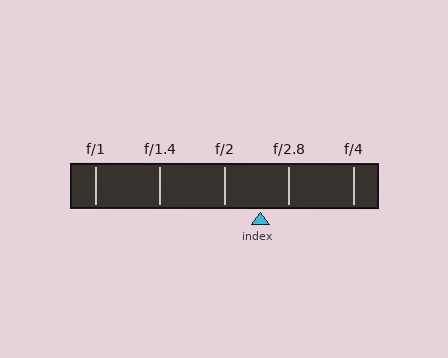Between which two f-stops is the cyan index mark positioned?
The index mark is between f/2 and f/2.8.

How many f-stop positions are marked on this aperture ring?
There are 5 f-stop positions marked.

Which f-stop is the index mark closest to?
The index mark is closest to f/2.8.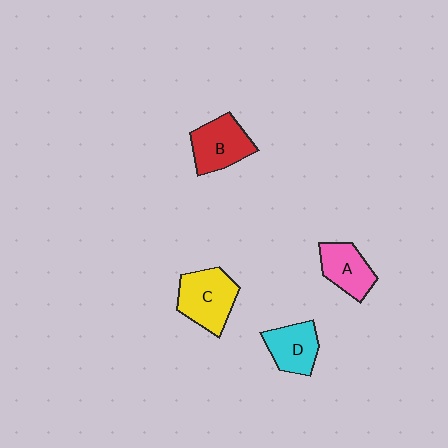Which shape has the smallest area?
Shape D (cyan).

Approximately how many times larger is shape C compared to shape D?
Approximately 1.3 times.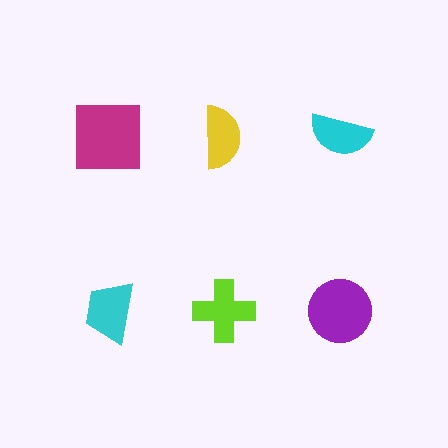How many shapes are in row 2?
3 shapes.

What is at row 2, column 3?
A purple circle.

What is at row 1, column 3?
A cyan semicircle.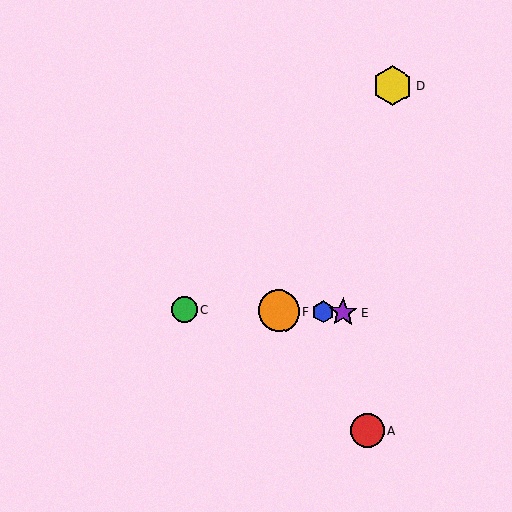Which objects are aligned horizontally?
Objects B, C, E, F are aligned horizontally.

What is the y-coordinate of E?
Object E is at y≈312.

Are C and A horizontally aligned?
No, C is at y≈309 and A is at y≈431.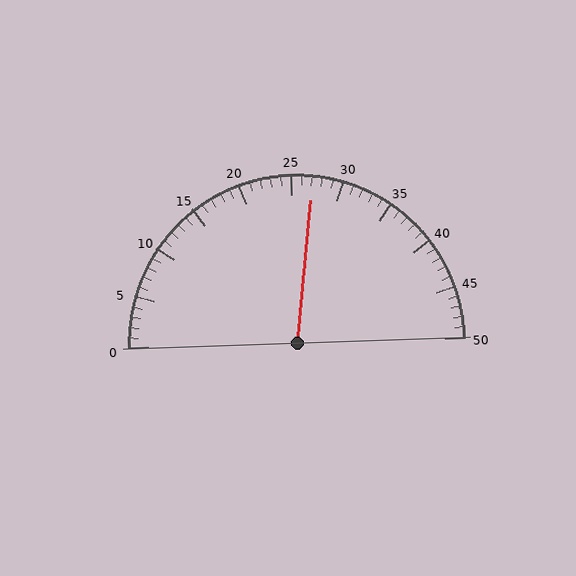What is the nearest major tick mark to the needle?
The nearest major tick mark is 25.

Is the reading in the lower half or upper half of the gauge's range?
The reading is in the upper half of the range (0 to 50).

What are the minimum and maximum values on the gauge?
The gauge ranges from 0 to 50.